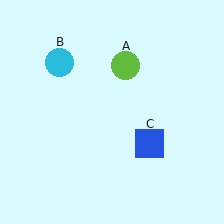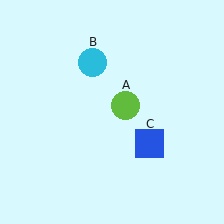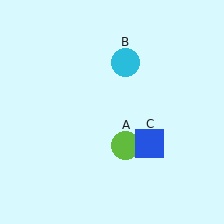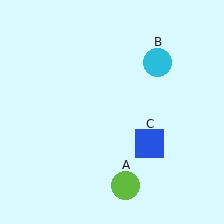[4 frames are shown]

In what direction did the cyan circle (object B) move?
The cyan circle (object B) moved right.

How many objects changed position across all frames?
2 objects changed position: lime circle (object A), cyan circle (object B).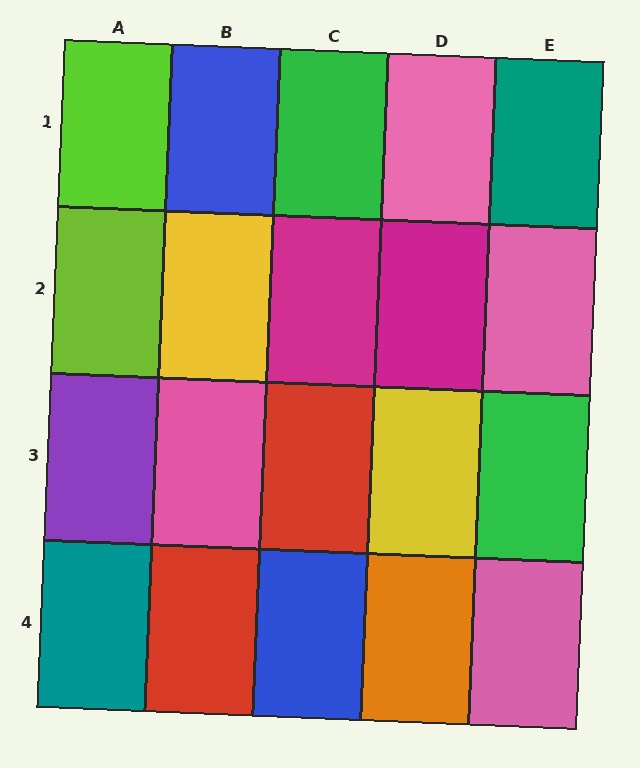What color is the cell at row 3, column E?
Green.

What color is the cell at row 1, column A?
Lime.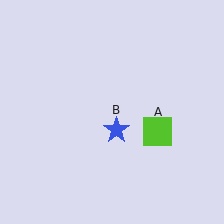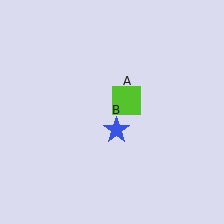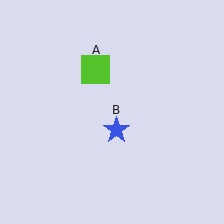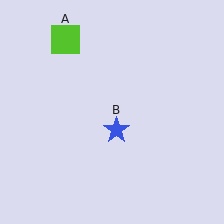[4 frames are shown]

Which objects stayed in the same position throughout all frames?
Blue star (object B) remained stationary.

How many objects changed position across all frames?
1 object changed position: lime square (object A).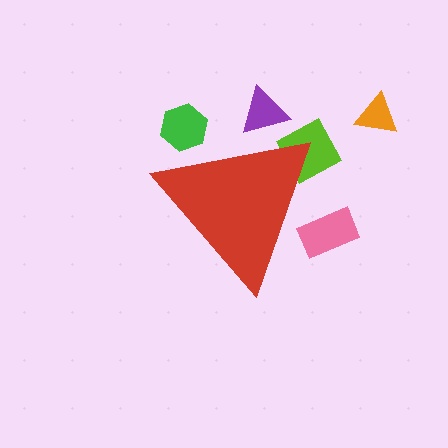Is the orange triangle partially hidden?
No, the orange triangle is fully visible.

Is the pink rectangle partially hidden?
Yes, the pink rectangle is partially hidden behind the red triangle.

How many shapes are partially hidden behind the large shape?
4 shapes are partially hidden.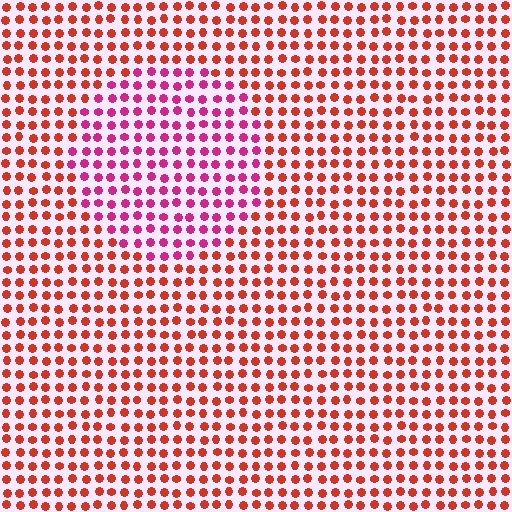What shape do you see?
I see a circle.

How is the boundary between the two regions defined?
The boundary is defined purely by a slight shift in hue (about 41 degrees). Spacing, size, and orientation are identical on both sides.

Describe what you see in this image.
The image is filled with small red elements in a uniform arrangement. A circle-shaped region is visible where the elements are tinted to a slightly different hue, forming a subtle color boundary.